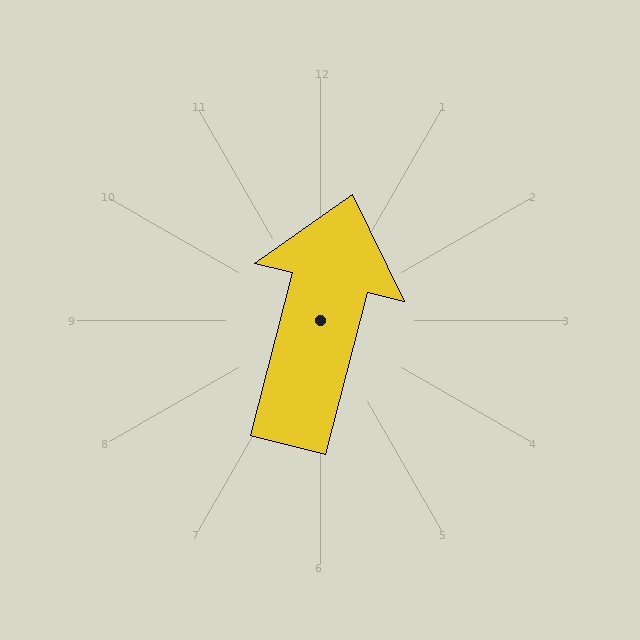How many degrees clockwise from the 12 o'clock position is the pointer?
Approximately 14 degrees.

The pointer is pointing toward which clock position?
Roughly 12 o'clock.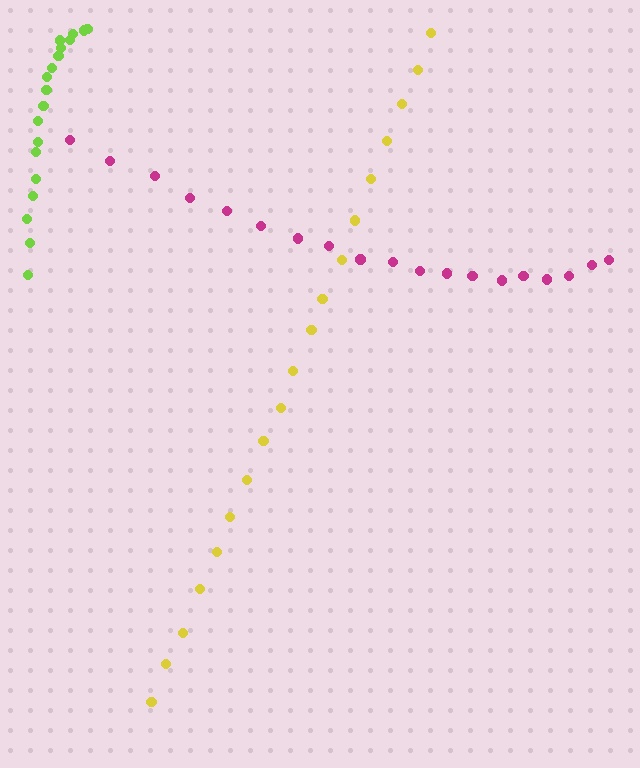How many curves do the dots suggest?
There are 3 distinct paths.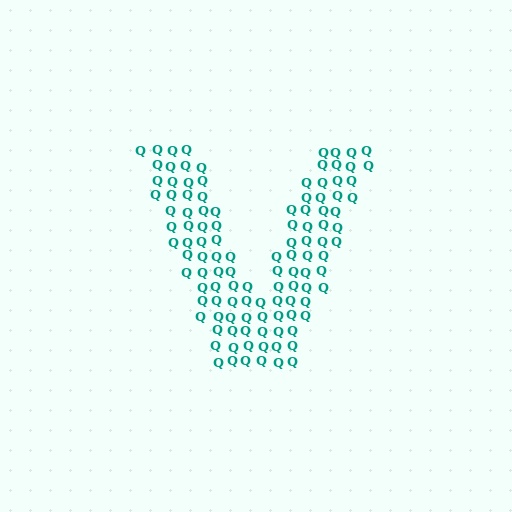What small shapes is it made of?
It is made of small letter Q's.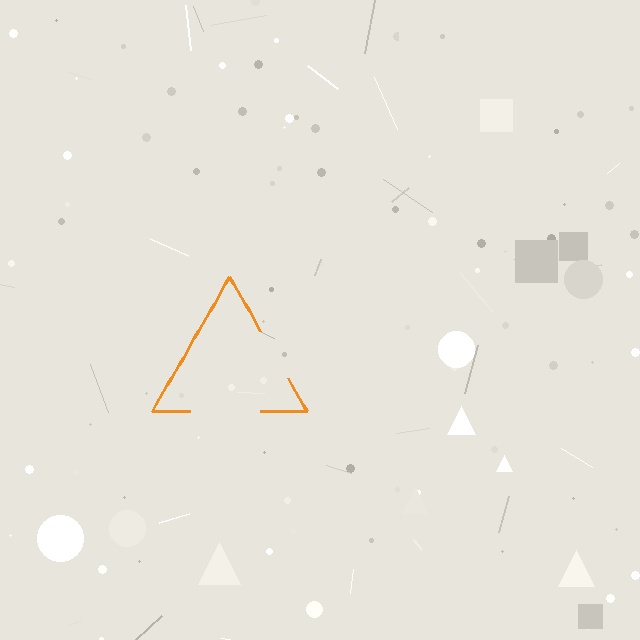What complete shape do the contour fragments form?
The contour fragments form a triangle.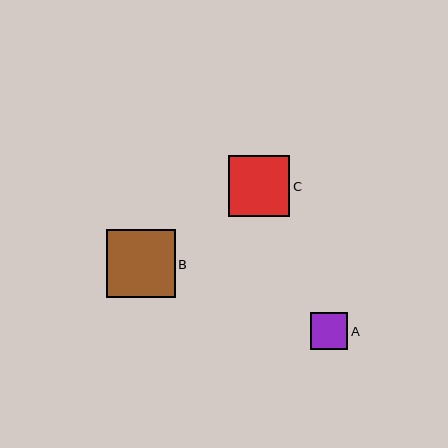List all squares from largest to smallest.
From largest to smallest: B, C, A.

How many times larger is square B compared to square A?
Square B is approximately 1.8 times the size of square A.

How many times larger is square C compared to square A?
Square C is approximately 1.6 times the size of square A.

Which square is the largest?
Square B is the largest with a size of approximately 68 pixels.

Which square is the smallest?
Square A is the smallest with a size of approximately 38 pixels.